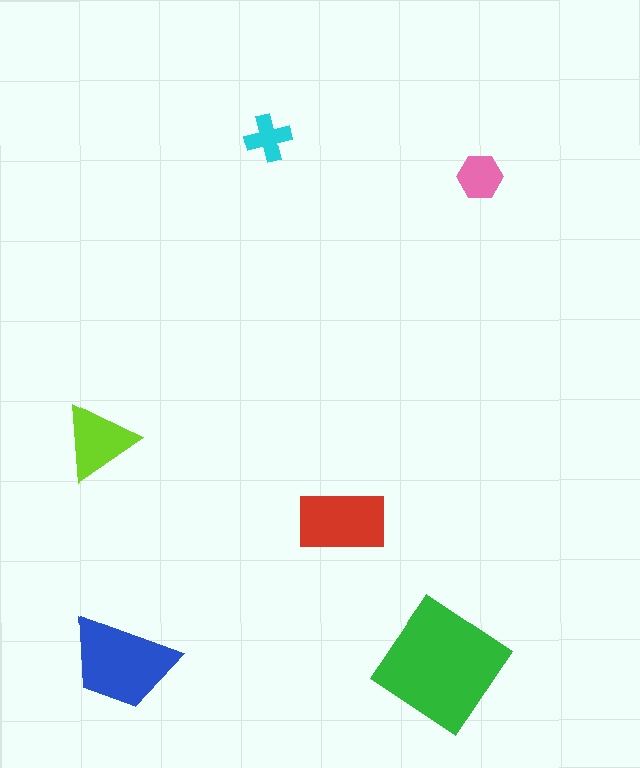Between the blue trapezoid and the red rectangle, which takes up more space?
The blue trapezoid.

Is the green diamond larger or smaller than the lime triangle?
Larger.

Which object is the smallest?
The cyan cross.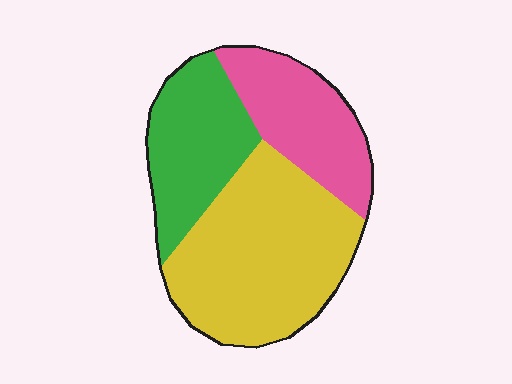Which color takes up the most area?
Yellow, at roughly 50%.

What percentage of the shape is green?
Green covers 26% of the shape.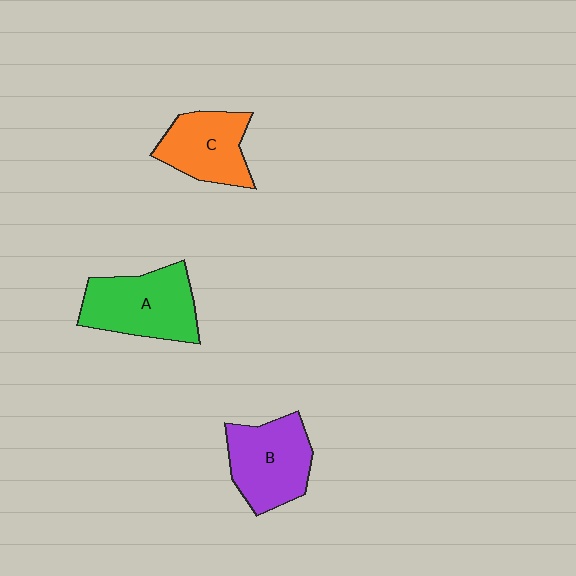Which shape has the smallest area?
Shape C (orange).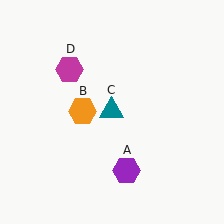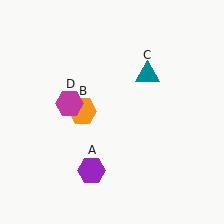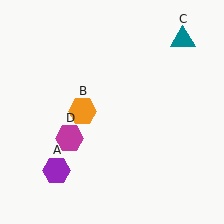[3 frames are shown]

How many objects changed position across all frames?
3 objects changed position: purple hexagon (object A), teal triangle (object C), magenta hexagon (object D).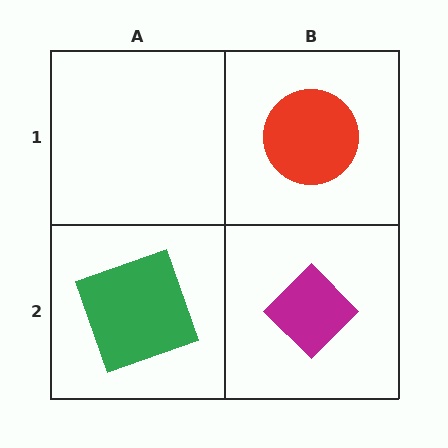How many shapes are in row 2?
2 shapes.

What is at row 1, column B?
A red circle.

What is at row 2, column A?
A green square.